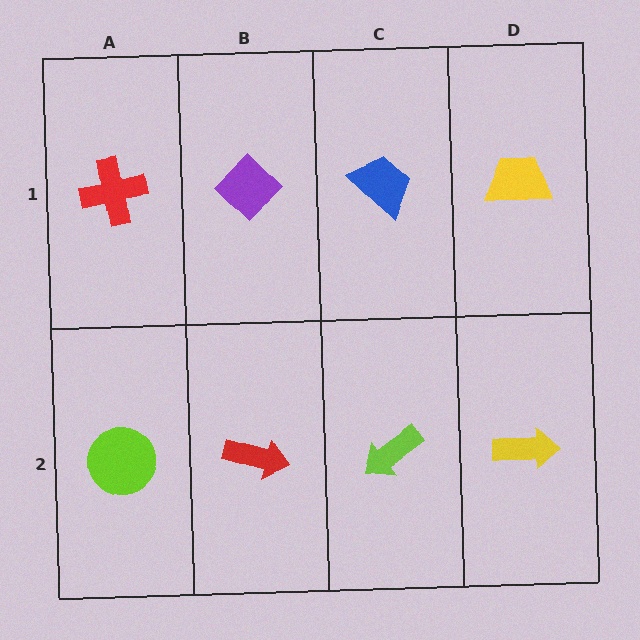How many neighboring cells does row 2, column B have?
3.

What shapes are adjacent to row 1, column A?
A lime circle (row 2, column A), a purple diamond (row 1, column B).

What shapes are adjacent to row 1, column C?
A lime arrow (row 2, column C), a purple diamond (row 1, column B), a yellow trapezoid (row 1, column D).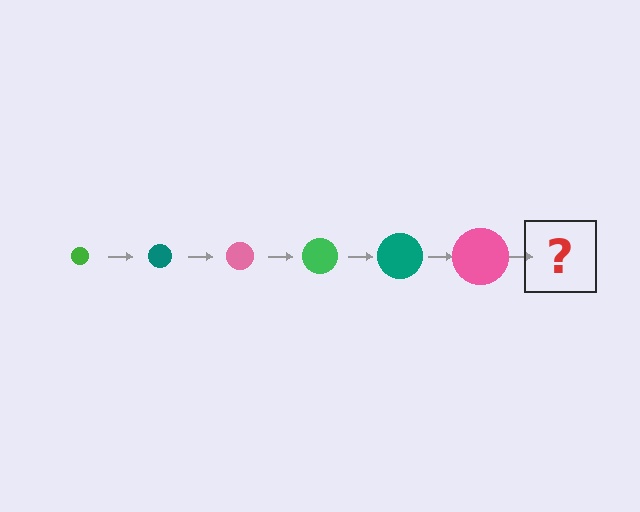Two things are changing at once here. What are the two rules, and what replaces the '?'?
The two rules are that the circle grows larger each step and the color cycles through green, teal, and pink. The '?' should be a green circle, larger than the previous one.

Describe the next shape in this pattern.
It should be a green circle, larger than the previous one.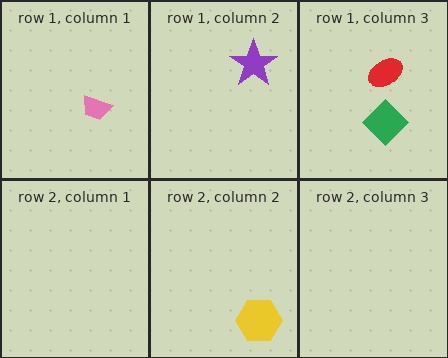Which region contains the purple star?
The row 1, column 2 region.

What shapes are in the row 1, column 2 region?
The purple star.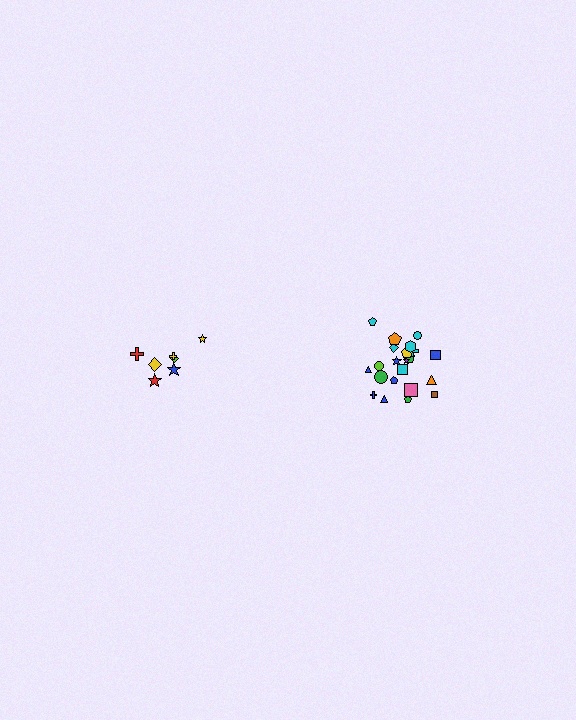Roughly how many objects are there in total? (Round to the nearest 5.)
Roughly 30 objects in total.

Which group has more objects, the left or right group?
The right group.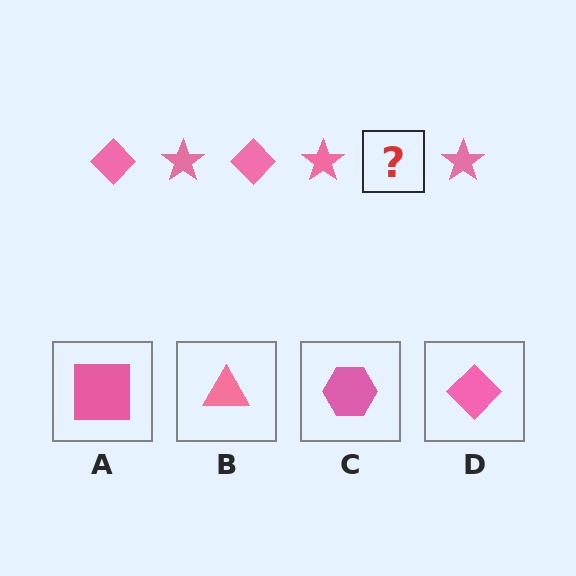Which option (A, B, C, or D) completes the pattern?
D.